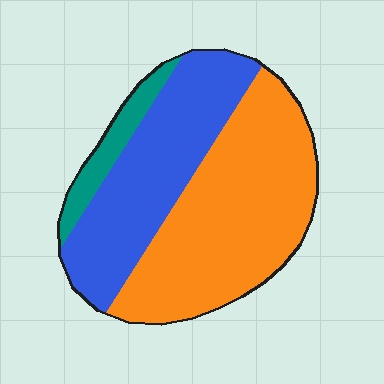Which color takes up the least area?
Teal, at roughly 10%.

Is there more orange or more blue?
Orange.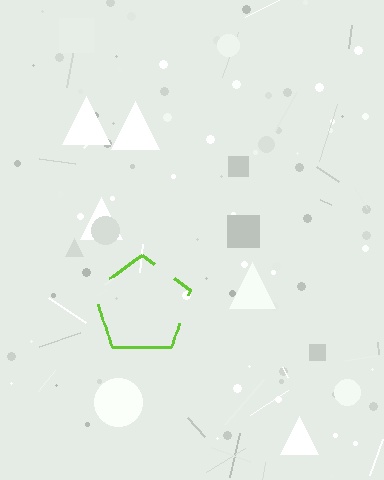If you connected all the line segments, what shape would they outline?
They would outline a pentagon.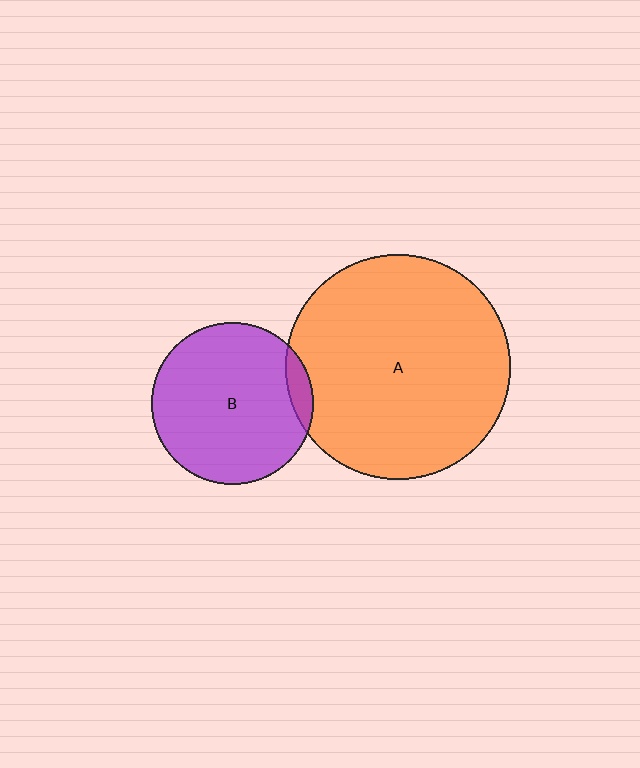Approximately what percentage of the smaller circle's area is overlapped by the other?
Approximately 5%.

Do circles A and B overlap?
Yes.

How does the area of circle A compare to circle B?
Approximately 1.9 times.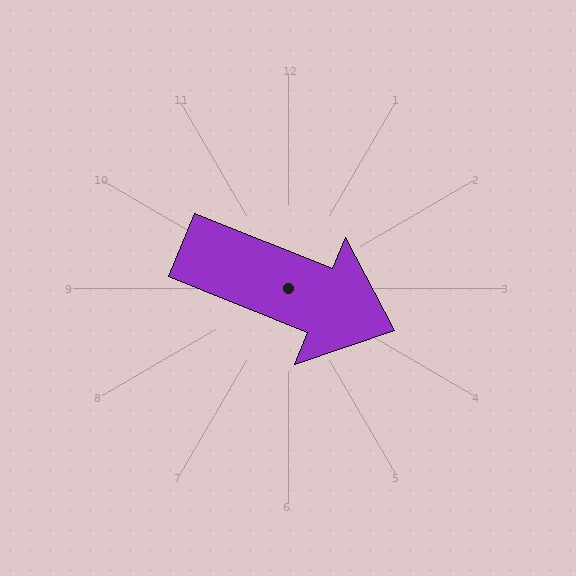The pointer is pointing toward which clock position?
Roughly 4 o'clock.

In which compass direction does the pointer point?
East.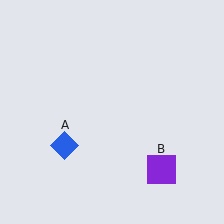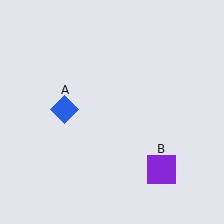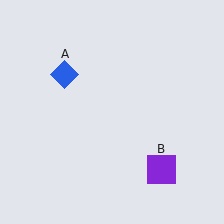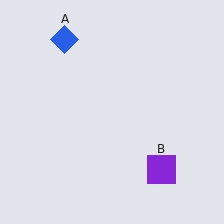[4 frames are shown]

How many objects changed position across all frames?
1 object changed position: blue diamond (object A).